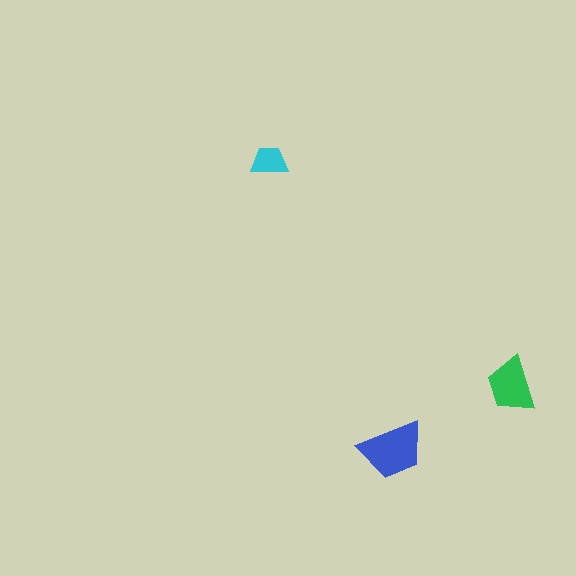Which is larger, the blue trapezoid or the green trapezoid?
The blue one.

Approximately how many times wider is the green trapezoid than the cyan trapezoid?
About 1.5 times wider.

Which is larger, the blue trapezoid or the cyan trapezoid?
The blue one.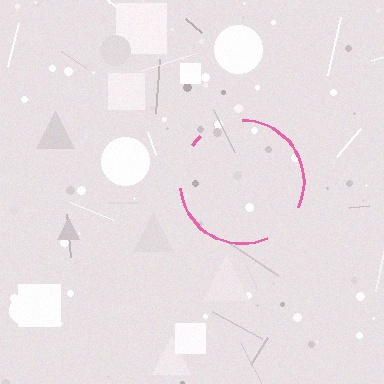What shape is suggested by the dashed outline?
The dashed outline suggests a circle.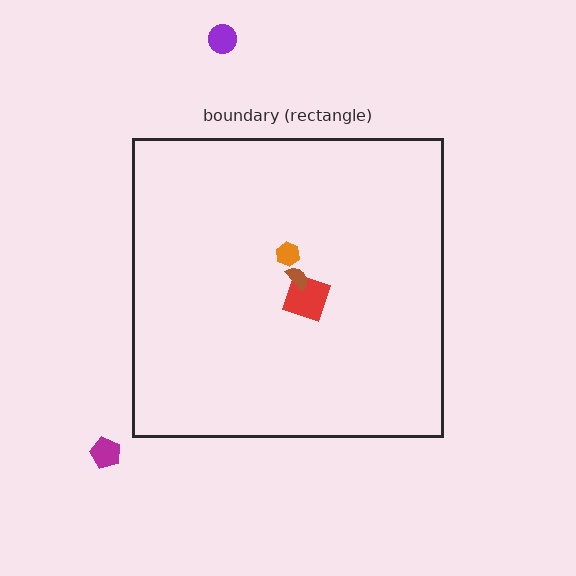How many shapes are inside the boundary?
3 inside, 2 outside.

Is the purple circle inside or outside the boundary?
Outside.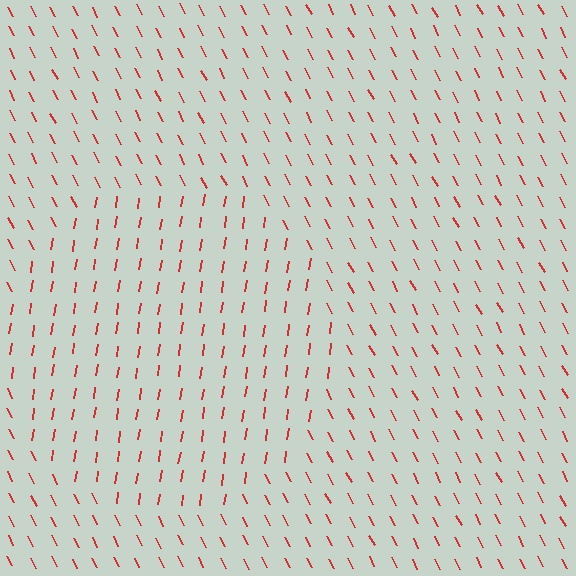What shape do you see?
I see a circle.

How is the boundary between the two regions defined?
The boundary is defined purely by a change in line orientation (approximately 36 degrees difference). All lines are the same color and thickness.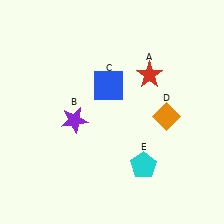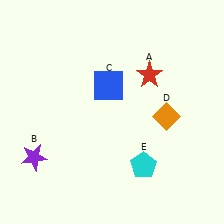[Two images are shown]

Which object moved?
The purple star (B) moved left.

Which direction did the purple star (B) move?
The purple star (B) moved left.